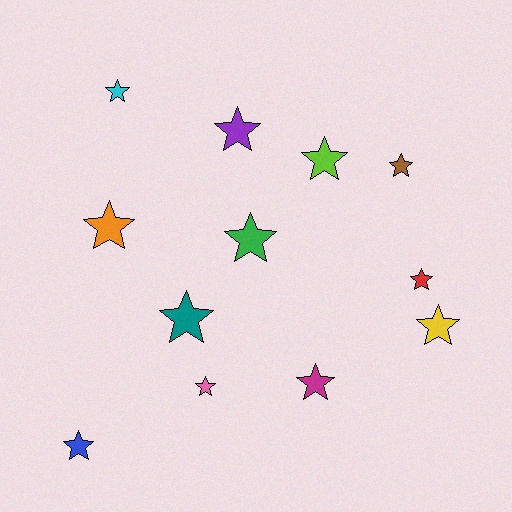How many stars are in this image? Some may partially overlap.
There are 12 stars.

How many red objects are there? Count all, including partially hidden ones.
There is 1 red object.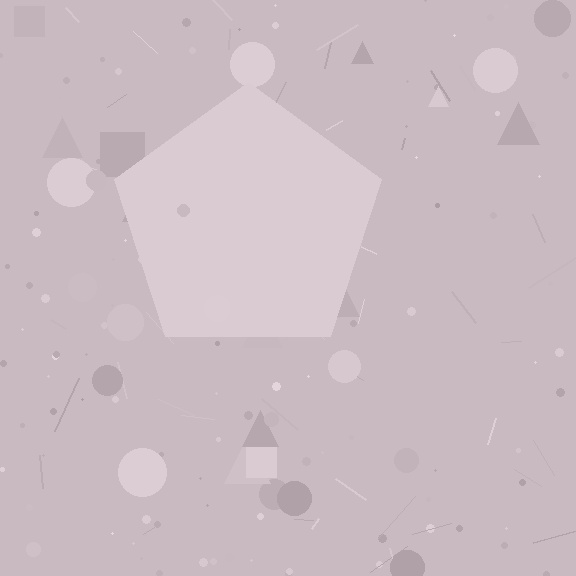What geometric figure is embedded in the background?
A pentagon is embedded in the background.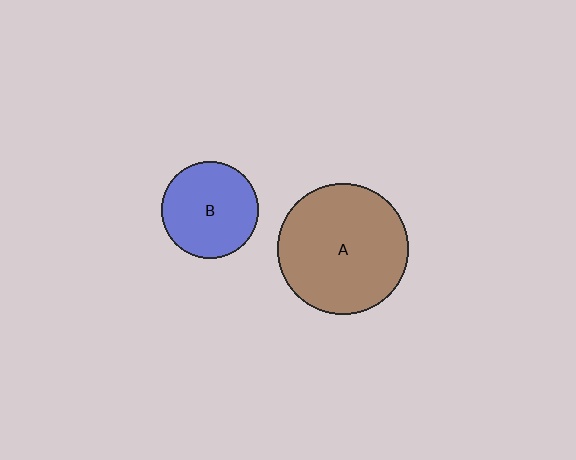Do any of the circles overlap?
No, none of the circles overlap.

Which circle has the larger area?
Circle A (brown).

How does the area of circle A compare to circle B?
Approximately 1.8 times.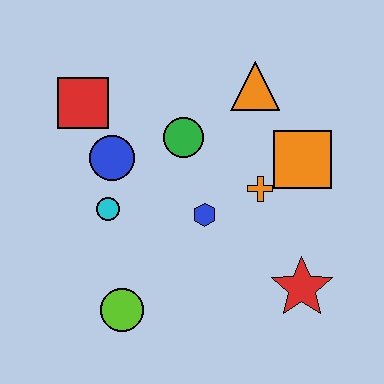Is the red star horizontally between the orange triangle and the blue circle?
No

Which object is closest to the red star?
The orange cross is closest to the red star.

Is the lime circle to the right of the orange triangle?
No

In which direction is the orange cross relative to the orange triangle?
The orange cross is below the orange triangle.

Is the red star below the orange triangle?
Yes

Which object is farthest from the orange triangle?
The lime circle is farthest from the orange triangle.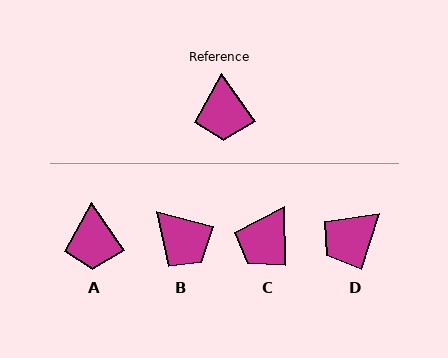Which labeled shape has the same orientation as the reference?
A.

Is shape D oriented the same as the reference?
No, it is off by about 53 degrees.